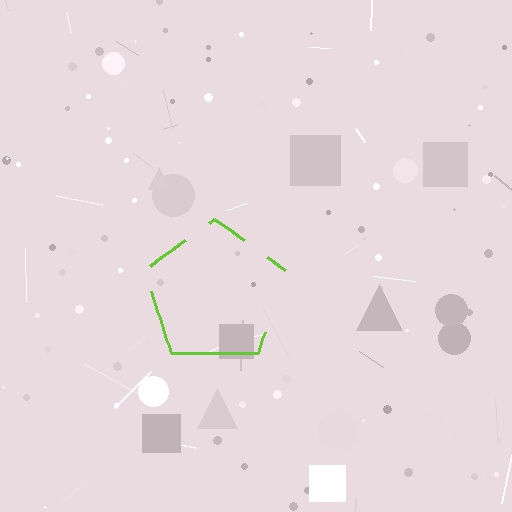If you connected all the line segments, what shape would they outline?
They would outline a pentagon.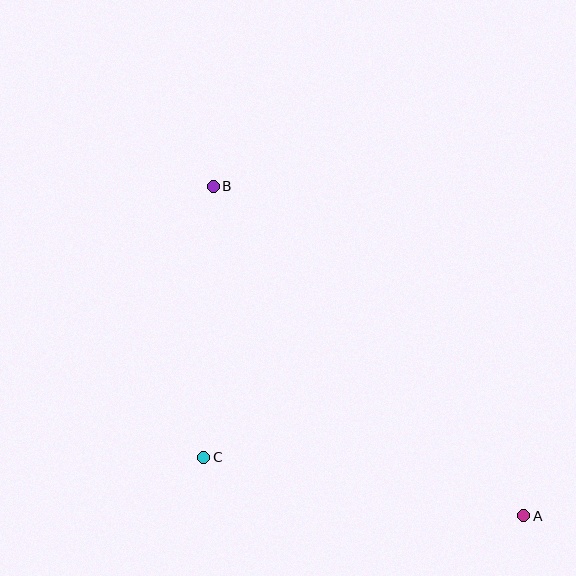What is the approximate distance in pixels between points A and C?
The distance between A and C is approximately 325 pixels.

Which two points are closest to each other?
Points B and C are closest to each other.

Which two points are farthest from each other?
Points A and B are farthest from each other.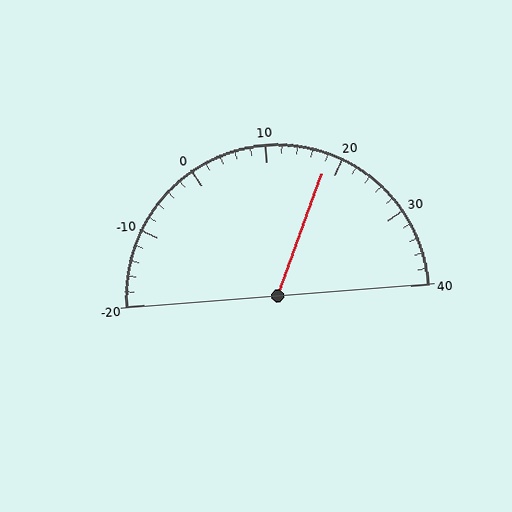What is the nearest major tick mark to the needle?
The nearest major tick mark is 20.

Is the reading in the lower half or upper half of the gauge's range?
The reading is in the upper half of the range (-20 to 40).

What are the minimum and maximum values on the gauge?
The gauge ranges from -20 to 40.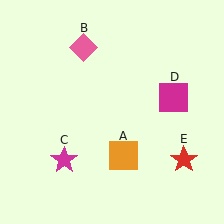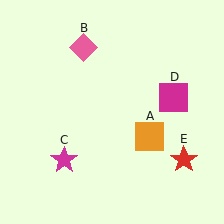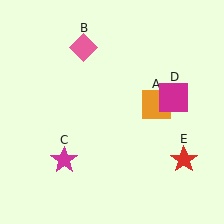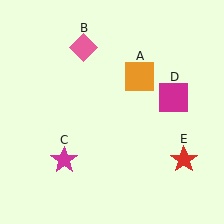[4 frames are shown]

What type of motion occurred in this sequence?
The orange square (object A) rotated counterclockwise around the center of the scene.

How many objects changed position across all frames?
1 object changed position: orange square (object A).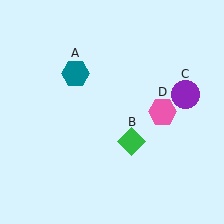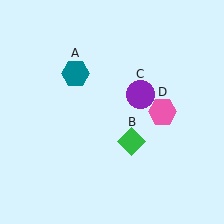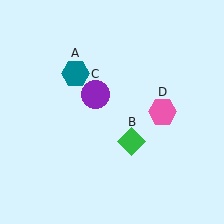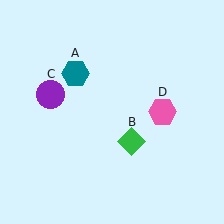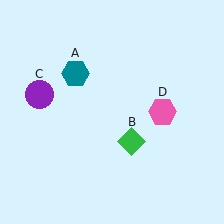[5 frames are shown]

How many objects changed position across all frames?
1 object changed position: purple circle (object C).